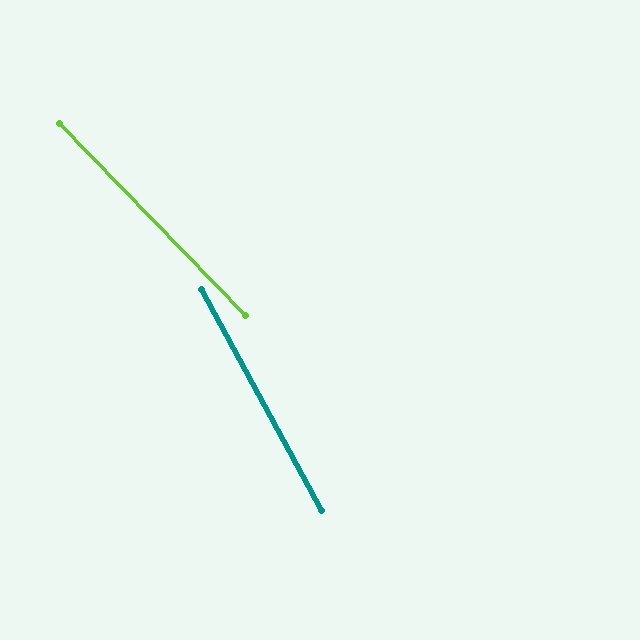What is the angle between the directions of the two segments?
Approximately 16 degrees.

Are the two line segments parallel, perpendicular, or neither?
Neither parallel nor perpendicular — they differ by about 16°.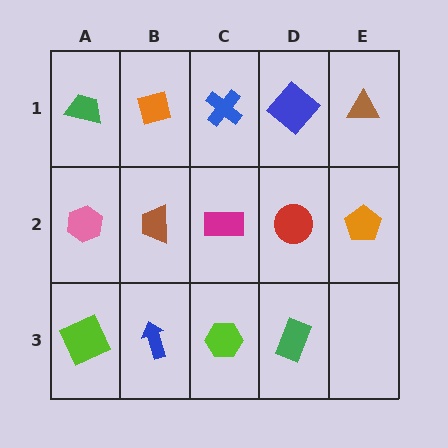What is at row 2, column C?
A magenta rectangle.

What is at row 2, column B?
A brown trapezoid.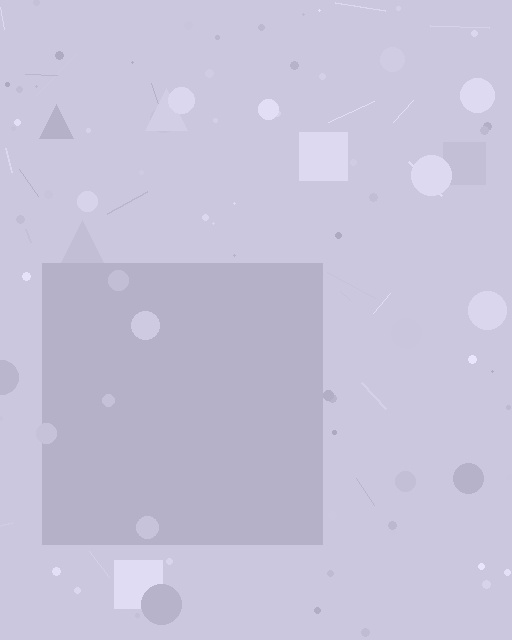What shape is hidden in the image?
A square is hidden in the image.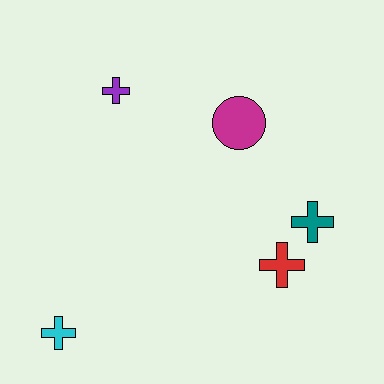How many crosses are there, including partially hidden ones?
There are 4 crosses.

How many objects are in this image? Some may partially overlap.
There are 5 objects.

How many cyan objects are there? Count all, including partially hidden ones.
There is 1 cyan object.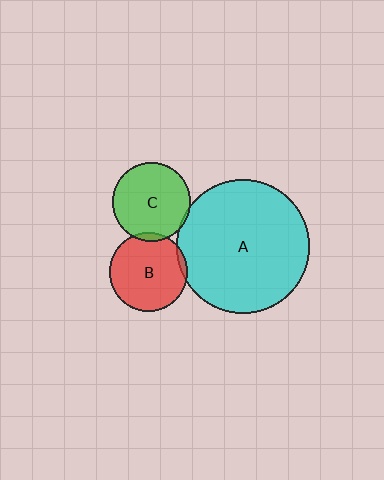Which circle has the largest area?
Circle A (cyan).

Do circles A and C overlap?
Yes.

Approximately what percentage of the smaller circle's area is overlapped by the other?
Approximately 5%.